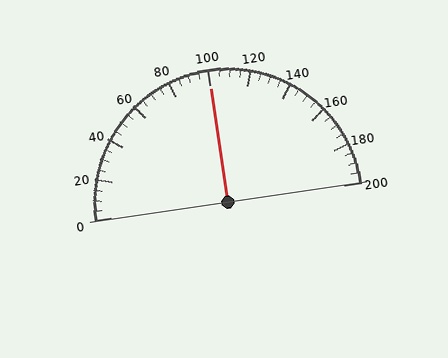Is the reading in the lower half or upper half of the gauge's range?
The reading is in the upper half of the range (0 to 200).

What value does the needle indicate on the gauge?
The needle indicates approximately 100.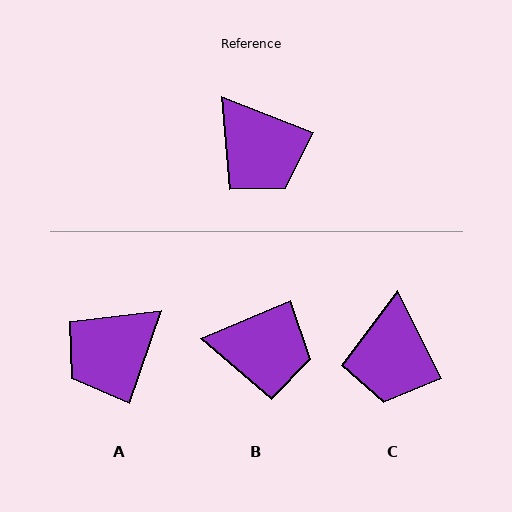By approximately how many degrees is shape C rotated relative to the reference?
Approximately 42 degrees clockwise.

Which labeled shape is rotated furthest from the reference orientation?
A, about 88 degrees away.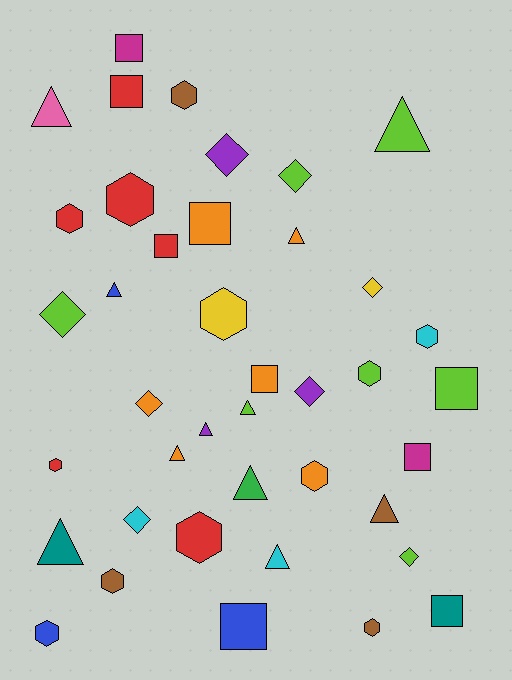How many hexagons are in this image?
There are 12 hexagons.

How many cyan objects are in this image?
There are 3 cyan objects.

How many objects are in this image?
There are 40 objects.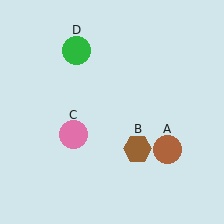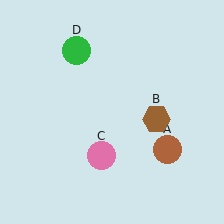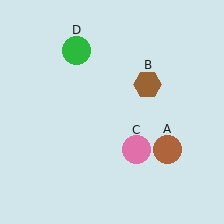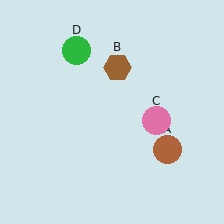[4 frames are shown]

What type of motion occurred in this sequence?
The brown hexagon (object B), pink circle (object C) rotated counterclockwise around the center of the scene.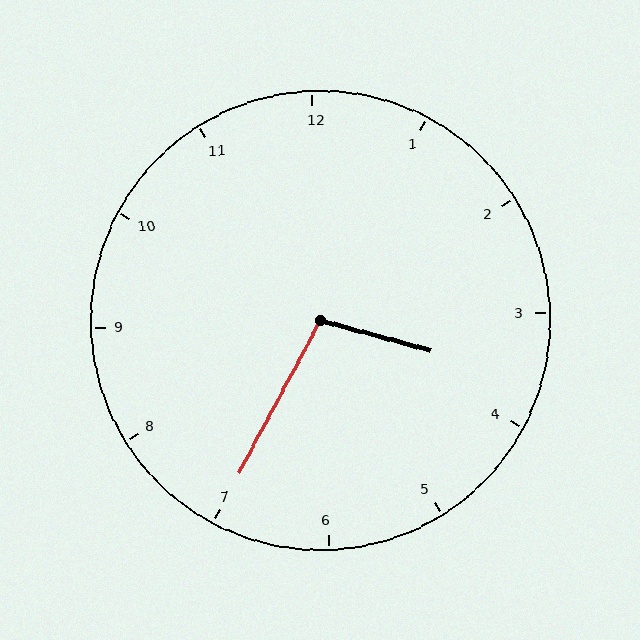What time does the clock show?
3:35.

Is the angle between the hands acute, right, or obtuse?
It is obtuse.